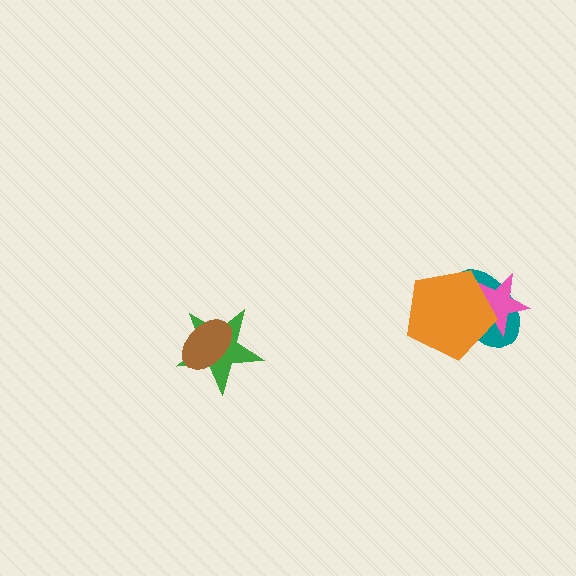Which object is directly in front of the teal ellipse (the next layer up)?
The pink star is directly in front of the teal ellipse.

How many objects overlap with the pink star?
2 objects overlap with the pink star.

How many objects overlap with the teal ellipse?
2 objects overlap with the teal ellipse.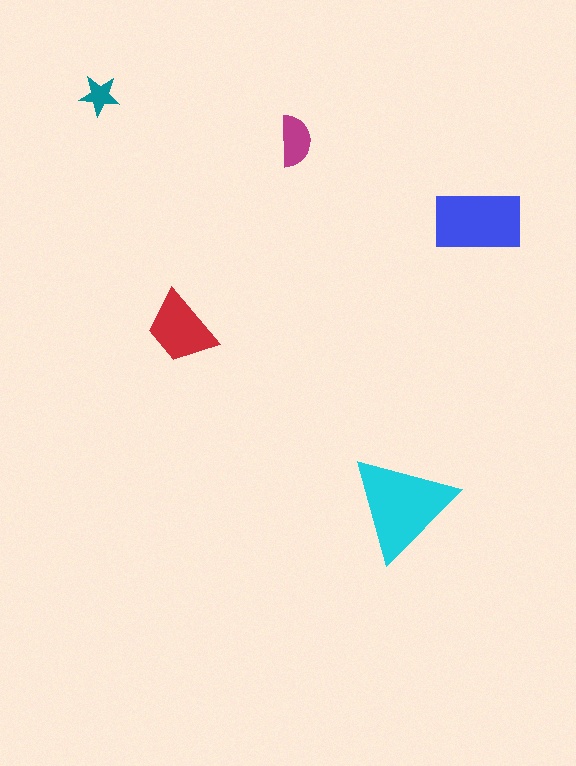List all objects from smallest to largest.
The teal star, the magenta semicircle, the red trapezoid, the blue rectangle, the cyan triangle.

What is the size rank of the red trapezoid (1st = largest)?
3rd.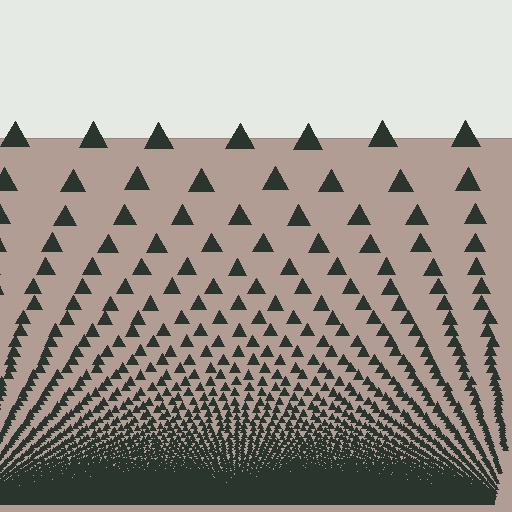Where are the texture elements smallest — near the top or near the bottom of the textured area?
Near the bottom.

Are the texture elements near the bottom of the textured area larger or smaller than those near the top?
Smaller. The gradient is inverted — elements near the bottom are smaller and denser.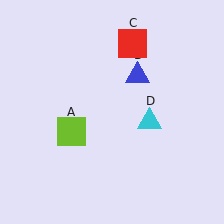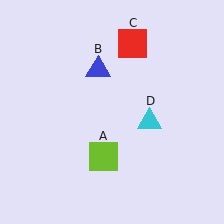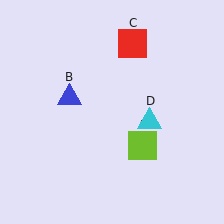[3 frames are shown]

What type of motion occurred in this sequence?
The lime square (object A), blue triangle (object B) rotated counterclockwise around the center of the scene.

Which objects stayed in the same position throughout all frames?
Red square (object C) and cyan triangle (object D) remained stationary.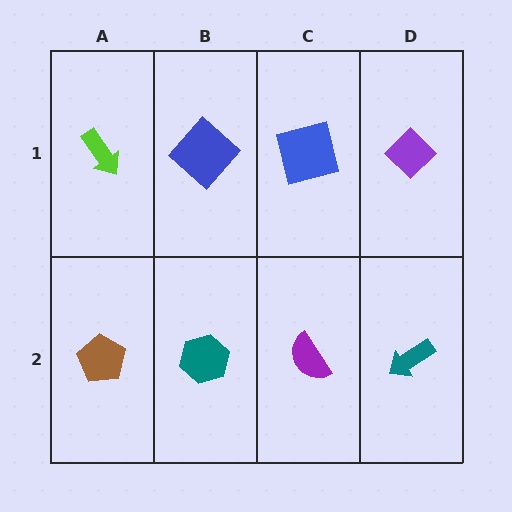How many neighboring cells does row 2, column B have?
3.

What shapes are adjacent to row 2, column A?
A lime arrow (row 1, column A), a teal hexagon (row 2, column B).